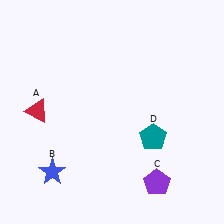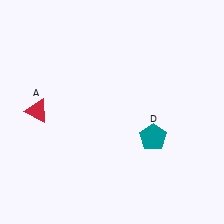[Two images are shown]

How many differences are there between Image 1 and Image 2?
There are 2 differences between the two images.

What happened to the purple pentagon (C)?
The purple pentagon (C) was removed in Image 2. It was in the bottom-right area of Image 1.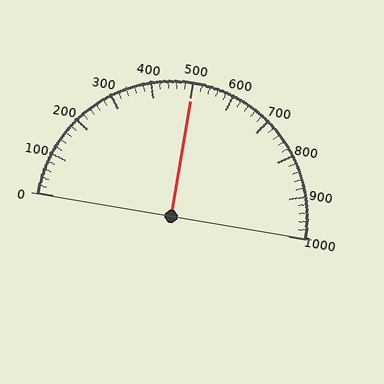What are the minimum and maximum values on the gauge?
The gauge ranges from 0 to 1000.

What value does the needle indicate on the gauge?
The needle indicates approximately 500.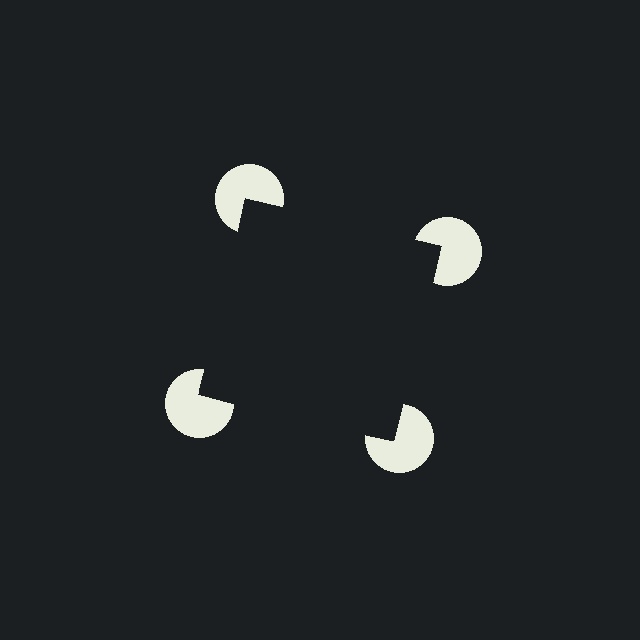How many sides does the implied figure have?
4 sides.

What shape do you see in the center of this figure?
An illusory square — its edges are inferred from the aligned wedge cuts in the pac-man discs, not physically drawn.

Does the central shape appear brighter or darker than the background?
It typically appears slightly darker than the background, even though no actual brightness change is drawn.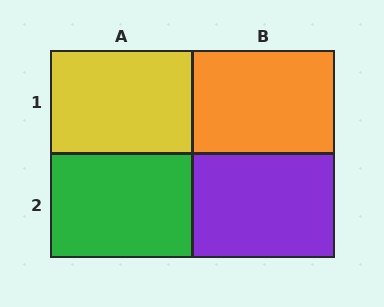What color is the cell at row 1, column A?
Yellow.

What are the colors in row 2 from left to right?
Green, purple.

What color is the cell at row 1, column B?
Orange.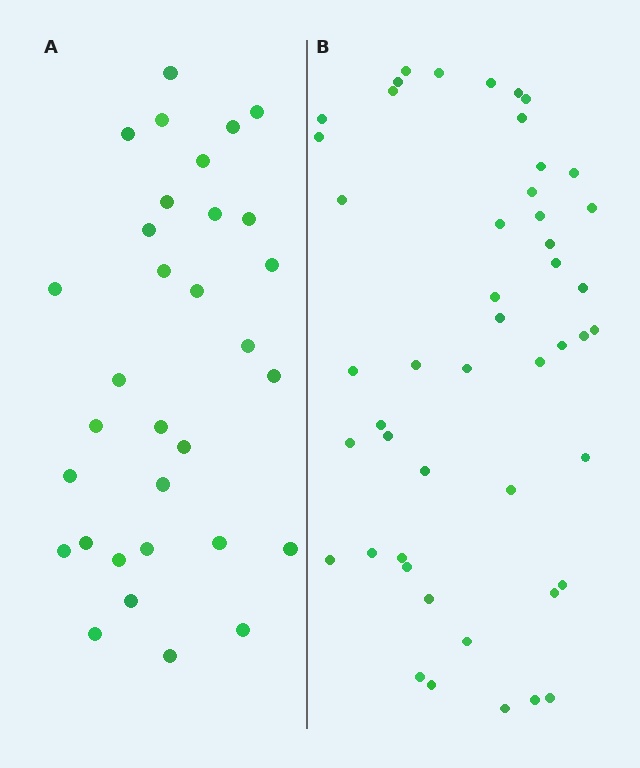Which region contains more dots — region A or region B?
Region B (the right region) has more dots.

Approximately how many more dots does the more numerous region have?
Region B has approximately 15 more dots than region A.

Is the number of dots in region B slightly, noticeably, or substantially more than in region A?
Region B has substantially more. The ratio is roughly 1.5 to 1.